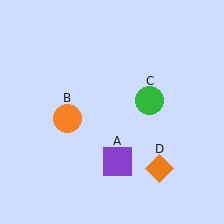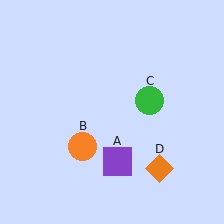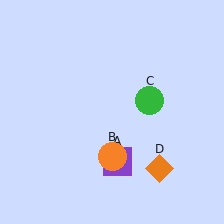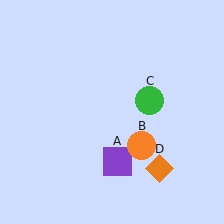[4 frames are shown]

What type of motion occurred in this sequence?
The orange circle (object B) rotated counterclockwise around the center of the scene.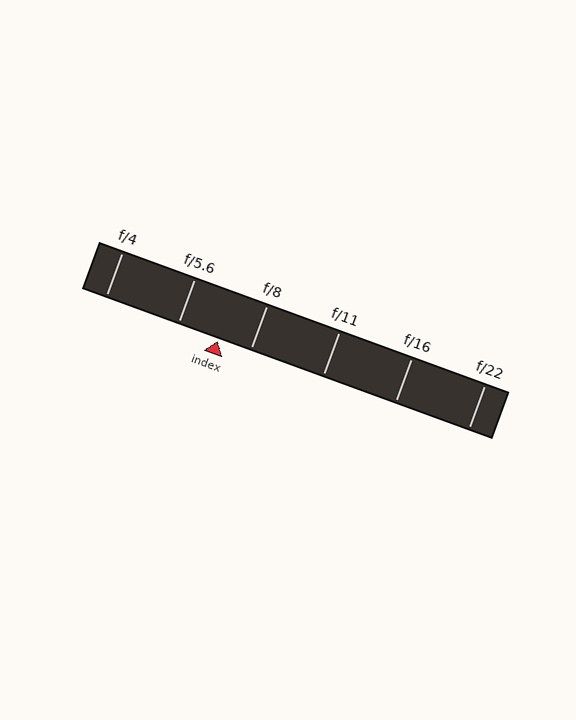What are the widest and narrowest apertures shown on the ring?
The widest aperture shown is f/4 and the narrowest is f/22.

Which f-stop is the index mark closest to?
The index mark is closest to f/8.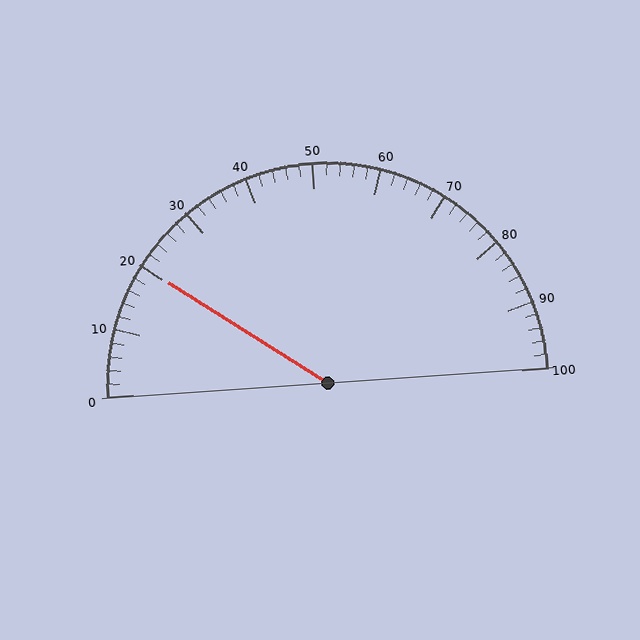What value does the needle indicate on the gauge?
The needle indicates approximately 20.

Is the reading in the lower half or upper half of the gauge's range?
The reading is in the lower half of the range (0 to 100).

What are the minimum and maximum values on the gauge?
The gauge ranges from 0 to 100.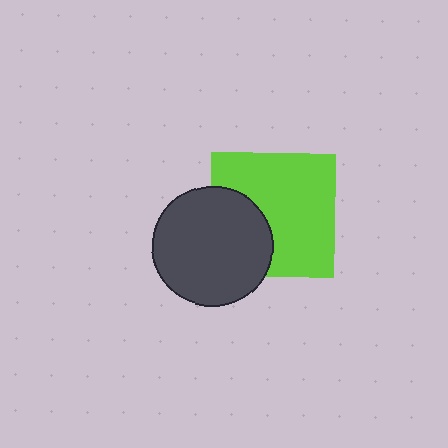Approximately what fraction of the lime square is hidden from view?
Roughly 31% of the lime square is hidden behind the dark gray circle.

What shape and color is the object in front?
The object in front is a dark gray circle.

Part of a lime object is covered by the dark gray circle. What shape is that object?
It is a square.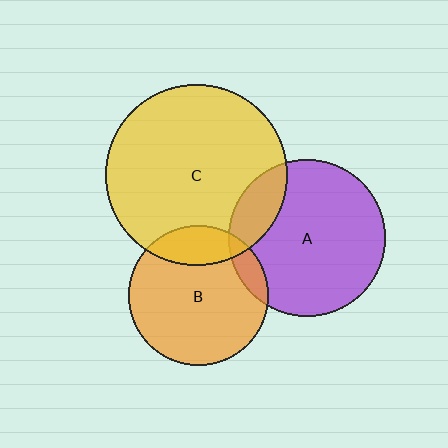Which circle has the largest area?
Circle C (yellow).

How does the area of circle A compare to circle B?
Approximately 1.3 times.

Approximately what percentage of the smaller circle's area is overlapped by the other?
Approximately 15%.